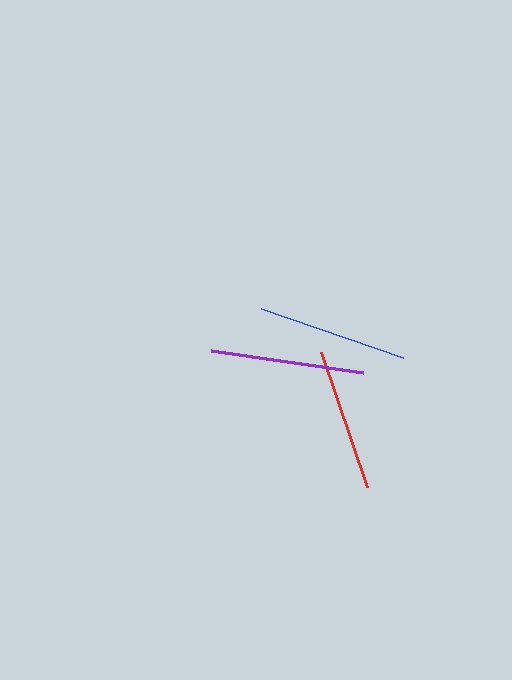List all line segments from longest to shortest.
From longest to shortest: purple, blue, red.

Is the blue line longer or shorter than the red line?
The blue line is longer than the red line.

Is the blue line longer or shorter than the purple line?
The purple line is longer than the blue line.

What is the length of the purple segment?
The purple segment is approximately 153 pixels long.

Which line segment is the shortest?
The red line is the shortest at approximately 142 pixels.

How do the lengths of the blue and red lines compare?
The blue and red lines are approximately the same length.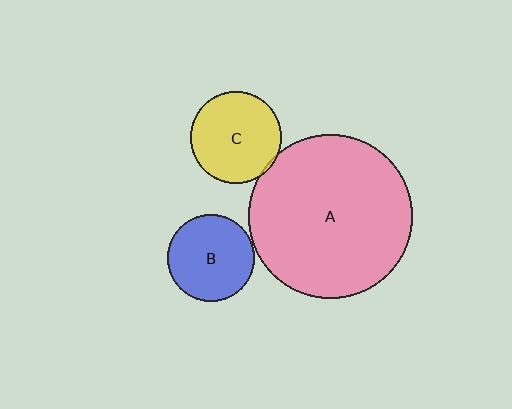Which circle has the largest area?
Circle A (pink).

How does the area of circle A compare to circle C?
Approximately 3.2 times.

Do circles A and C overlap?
Yes.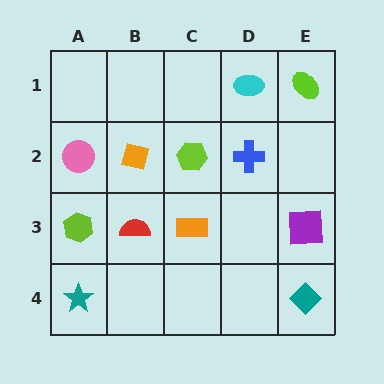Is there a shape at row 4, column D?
No, that cell is empty.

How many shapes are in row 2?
4 shapes.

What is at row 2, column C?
A lime hexagon.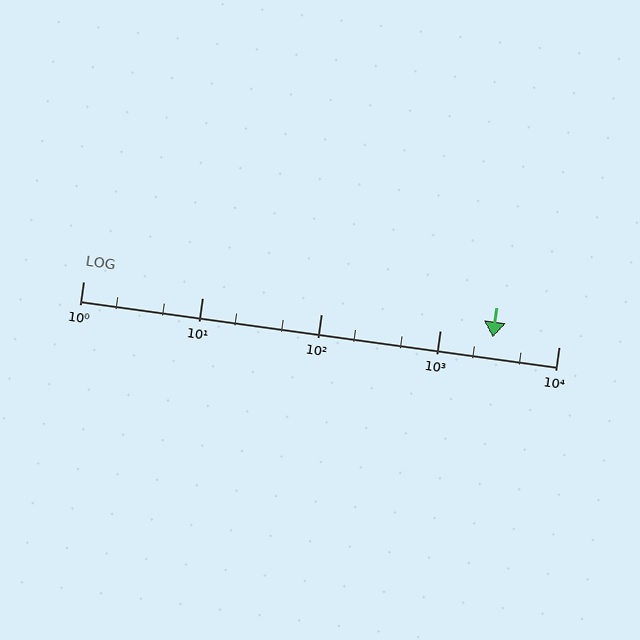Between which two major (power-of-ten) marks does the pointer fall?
The pointer is between 1000 and 10000.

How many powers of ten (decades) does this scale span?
The scale spans 4 decades, from 1 to 10000.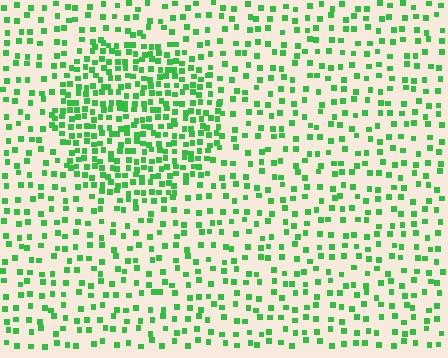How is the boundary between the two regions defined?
The boundary is defined by a change in element density (approximately 2.2x ratio). All elements are the same color, size, and shape.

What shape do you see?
I see a circle.